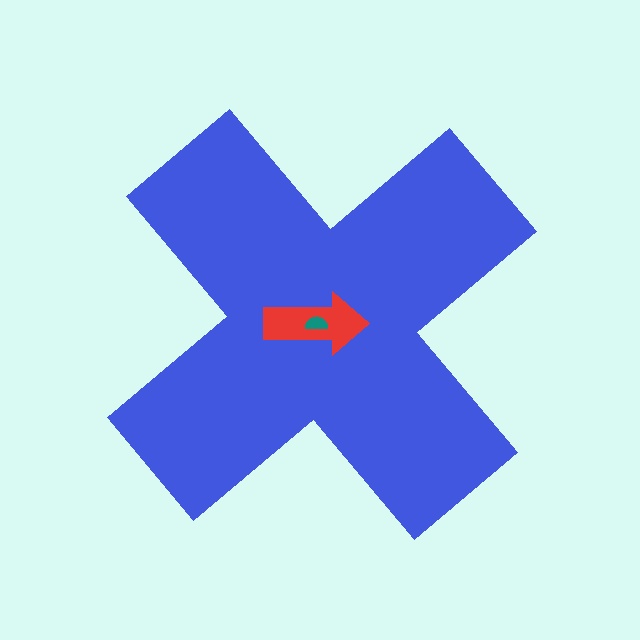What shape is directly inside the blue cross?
The red arrow.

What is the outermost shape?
The blue cross.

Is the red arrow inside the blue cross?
Yes.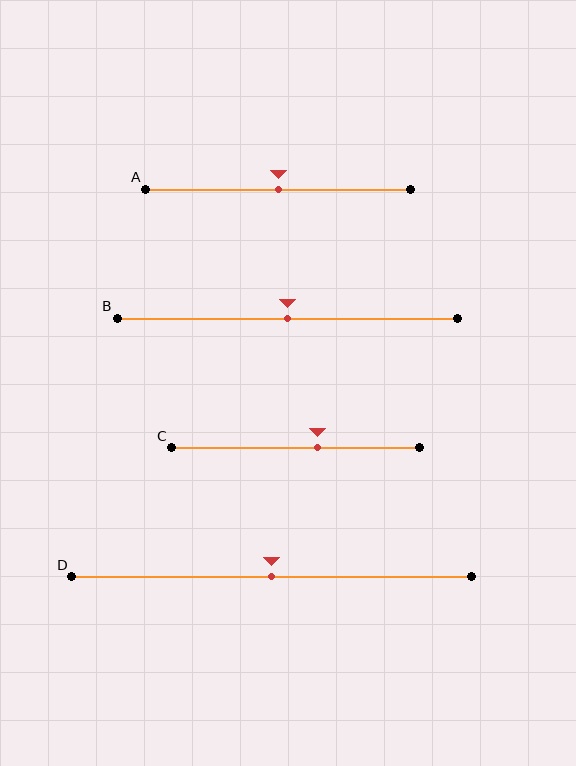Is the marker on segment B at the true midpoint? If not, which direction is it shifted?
Yes, the marker on segment B is at the true midpoint.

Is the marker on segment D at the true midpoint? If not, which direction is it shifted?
Yes, the marker on segment D is at the true midpoint.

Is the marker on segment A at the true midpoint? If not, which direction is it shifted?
Yes, the marker on segment A is at the true midpoint.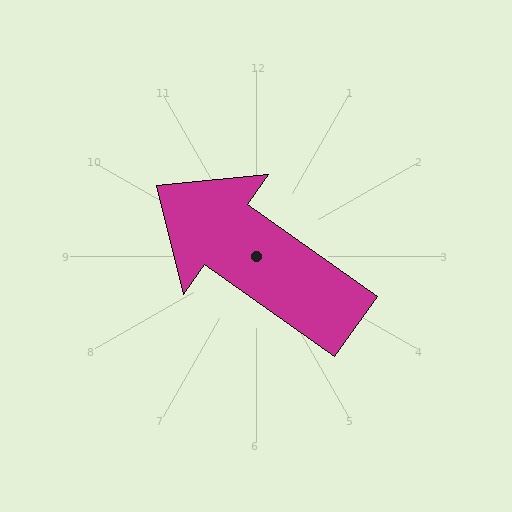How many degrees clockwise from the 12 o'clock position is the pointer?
Approximately 305 degrees.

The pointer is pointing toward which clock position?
Roughly 10 o'clock.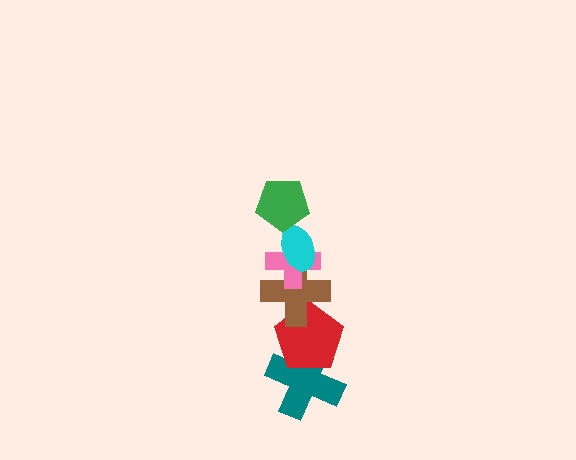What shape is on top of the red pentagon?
The brown cross is on top of the red pentagon.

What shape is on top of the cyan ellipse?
The green pentagon is on top of the cyan ellipse.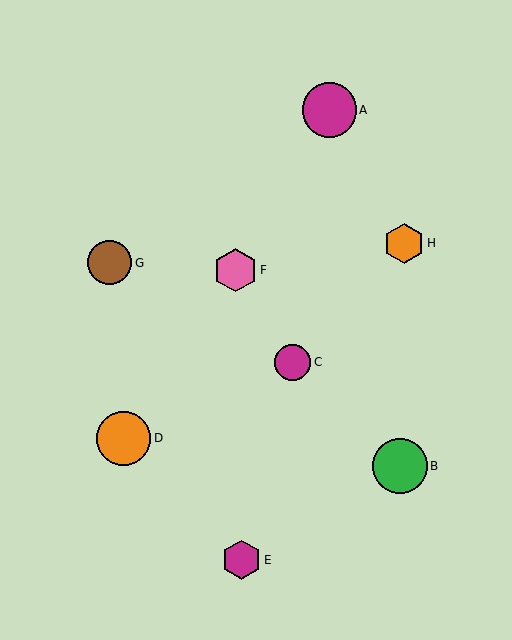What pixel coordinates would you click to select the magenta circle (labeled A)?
Click at (329, 110) to select the magenta circle A.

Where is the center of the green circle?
The center of the green circle is at (400, 466).